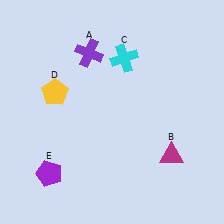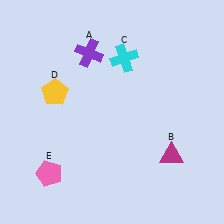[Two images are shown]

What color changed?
The pentagon (E) changed from purple in Image 1 to pink in Image 2.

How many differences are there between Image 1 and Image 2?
There is 1 difference between the two images.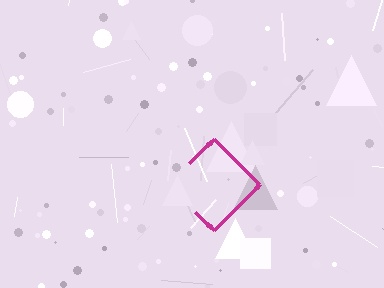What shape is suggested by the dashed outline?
The dashed outline suggests a diamond.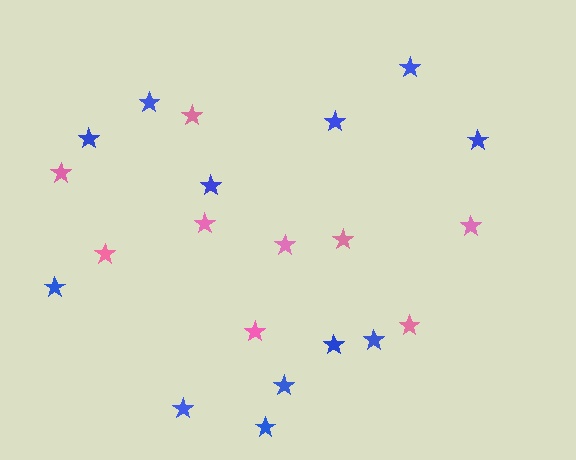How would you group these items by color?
There are 2 groups: one group of pink stars (9) and one group of blue stars (12).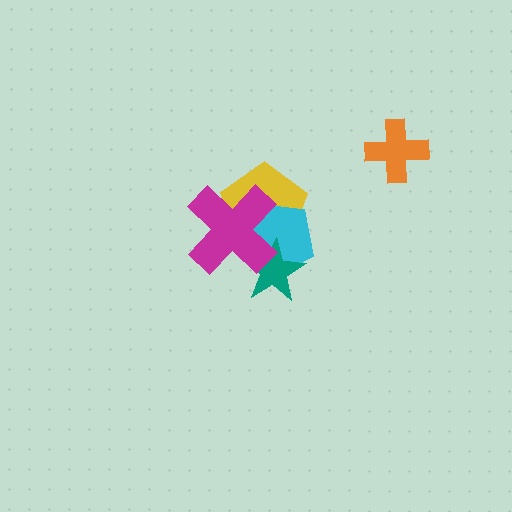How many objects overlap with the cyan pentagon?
3 objects overlap with the cyan pentagon.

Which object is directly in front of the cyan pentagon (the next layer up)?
The teal star is directly in front of the cyan pentagon.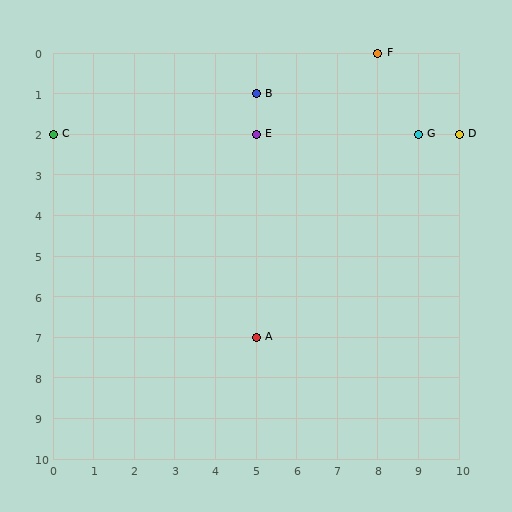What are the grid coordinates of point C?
Point C is at grid coordinates (0, 2).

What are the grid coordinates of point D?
Point D is at grid coordinates (10, 2).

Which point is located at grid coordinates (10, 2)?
Point D is at (10, 2).